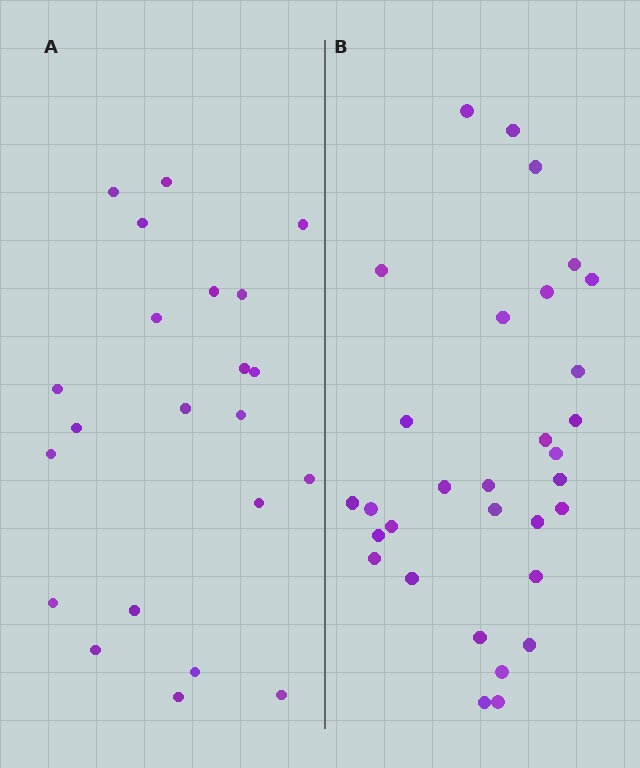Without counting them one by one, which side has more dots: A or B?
Region B (the right region) has more dots.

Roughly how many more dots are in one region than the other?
Region B has roughly 8 or so more dots than region A.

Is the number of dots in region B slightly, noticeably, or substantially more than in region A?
Region B has noticeably more, but not dramatically so. The ratio is roughly 1.4 to 1.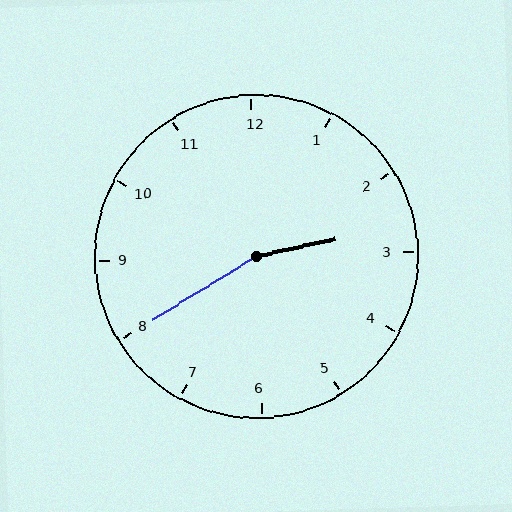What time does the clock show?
2:40.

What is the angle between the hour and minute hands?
Approximately 160 degrees.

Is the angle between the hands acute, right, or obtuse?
It is obtuse.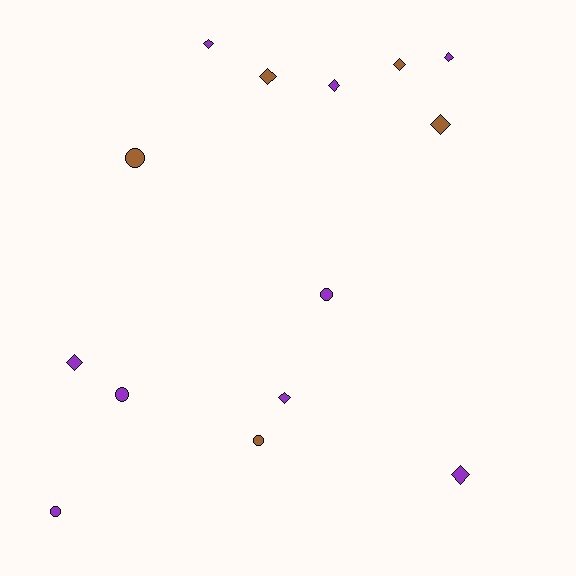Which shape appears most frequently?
Diamond, with 9 objects.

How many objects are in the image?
There are 14 objects.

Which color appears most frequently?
Purple, with 9 objects.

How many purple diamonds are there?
There are 6 purple diamonds.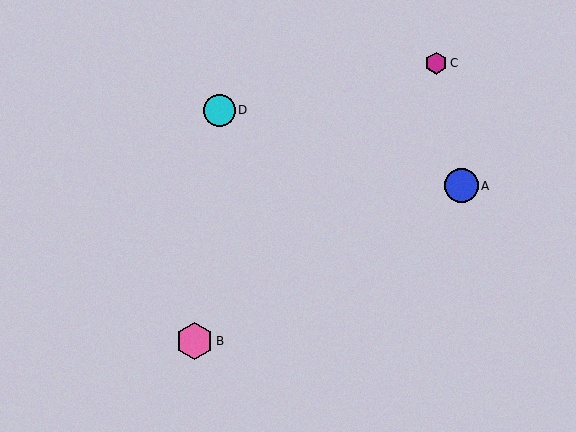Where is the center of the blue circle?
The center of the blue circle is at (461, 186).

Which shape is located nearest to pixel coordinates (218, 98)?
The cyan circle (labeled D) at (219, 110) is nearest to that location.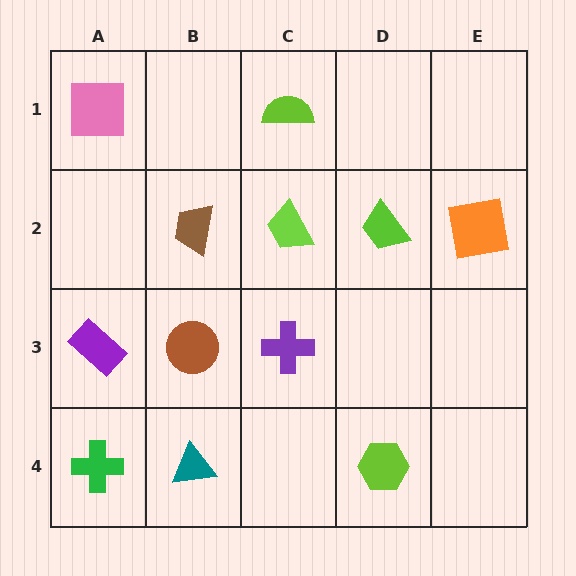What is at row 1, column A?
A pink square.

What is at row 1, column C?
A lime semicircle.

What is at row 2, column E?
An orange square.